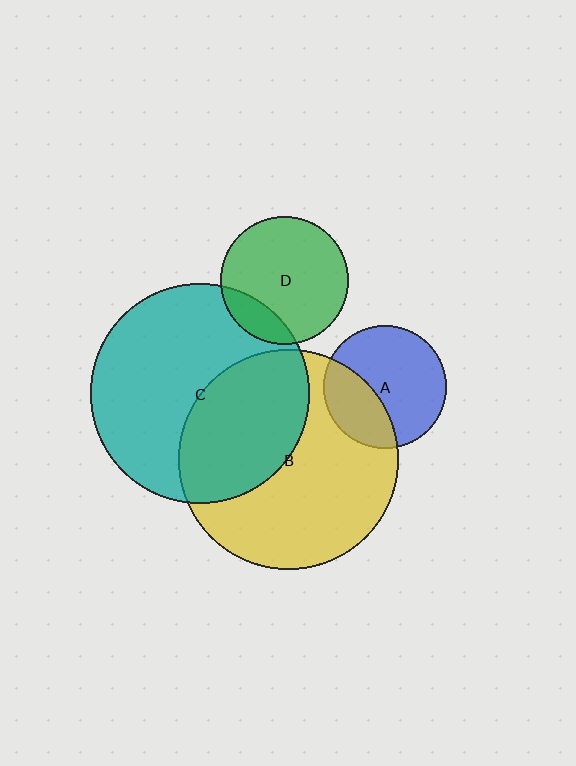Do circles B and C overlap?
Yes.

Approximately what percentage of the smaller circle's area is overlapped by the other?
Approximately 40%.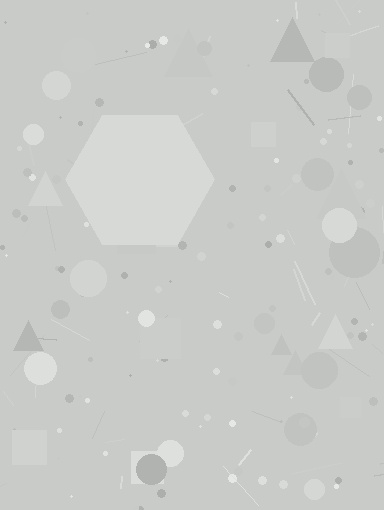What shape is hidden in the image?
A hexagon is hidden in the image.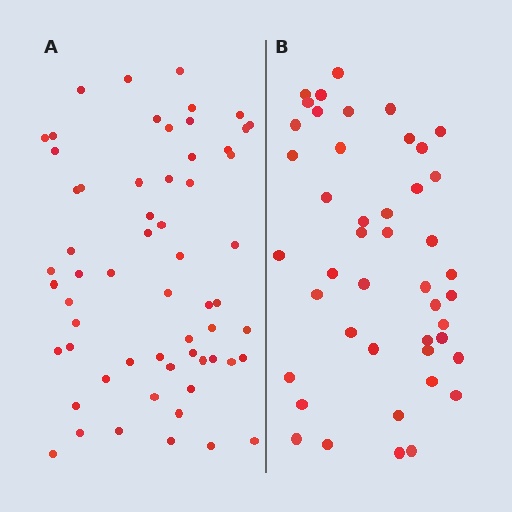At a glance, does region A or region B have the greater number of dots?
Region A (the left region) has more dots.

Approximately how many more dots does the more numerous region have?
Region A has approximately 15 more dots than region B.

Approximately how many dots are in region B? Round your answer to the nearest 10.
About 40 dots. (The exact count is 45, which rounds to 40.)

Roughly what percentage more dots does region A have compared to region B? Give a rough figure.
About 35% more.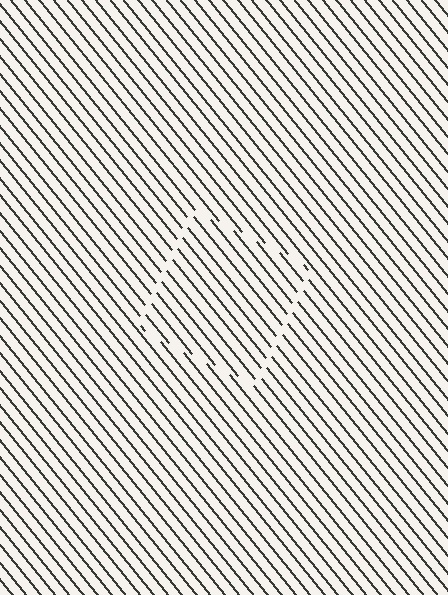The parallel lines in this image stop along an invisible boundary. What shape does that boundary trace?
An illusory square. The interior of the shape contains the same grating, shifted by half a period — the contour is defined by the phase discontinuity where line-ends from the inner and outer gratings abut.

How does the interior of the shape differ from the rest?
The interior of the shape contains the same grating, shifted by half a period — the contour is defined by the phase discontinuity where line-ends from the inner and outer gratings abut.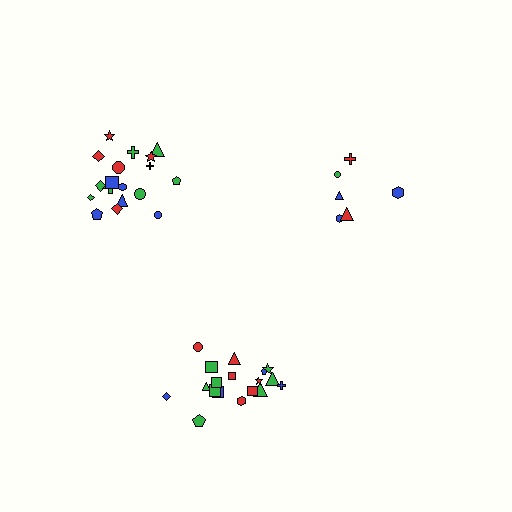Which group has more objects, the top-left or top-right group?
The top-left group.